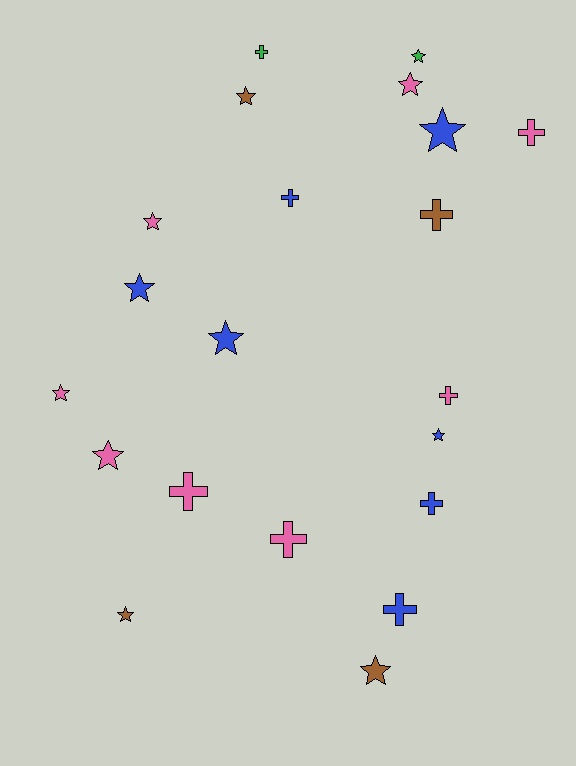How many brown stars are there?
There are 3 brown stars.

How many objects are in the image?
There are 21 objects.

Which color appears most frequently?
Pink, with 8 objects.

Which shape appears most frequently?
Star, with 12 objects.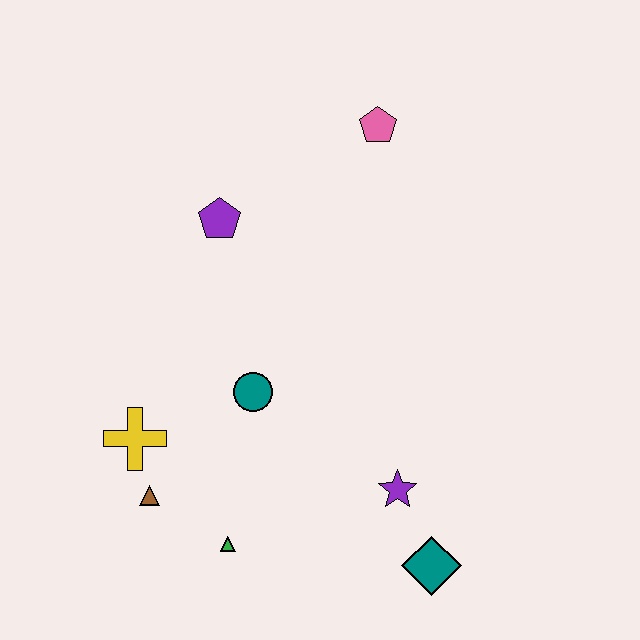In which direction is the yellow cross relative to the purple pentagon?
The yellow cross is below the purple pentagon.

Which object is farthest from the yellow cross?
The pink pentagon is farthest from the yellow cross.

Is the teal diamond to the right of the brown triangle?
Yes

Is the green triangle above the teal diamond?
Yes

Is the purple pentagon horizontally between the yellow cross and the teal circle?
Yes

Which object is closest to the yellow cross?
The brown triangle is closest to the yellow cross.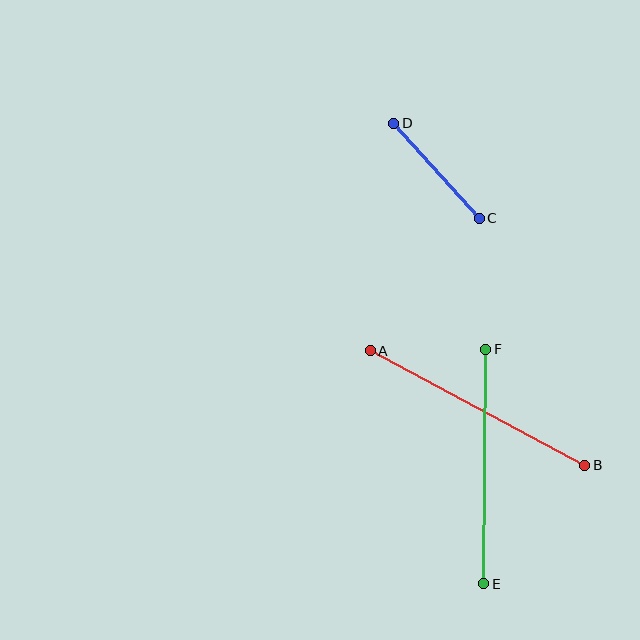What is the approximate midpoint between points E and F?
The midpoint is at approximately (485, 466) pixels.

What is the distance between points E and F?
The distance is approximately 235 pixels.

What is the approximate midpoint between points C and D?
The midpoint is at approximately (437, 171) pixels.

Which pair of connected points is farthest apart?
Points A and B are farthest apart.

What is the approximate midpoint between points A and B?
The midpoint is at approximately (478, 408) pixels.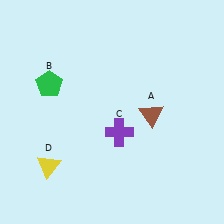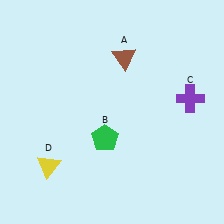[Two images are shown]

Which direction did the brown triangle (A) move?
The brown triangle (A) moved up.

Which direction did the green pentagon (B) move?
The green pentagon (B) moved right.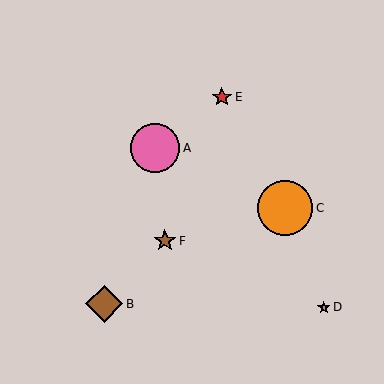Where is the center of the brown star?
The center of the brown star is at (165, 241).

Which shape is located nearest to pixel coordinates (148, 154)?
The pink circle (labeled A) at (155, 148) is nearest to that location.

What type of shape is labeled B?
Shape B is a brown diamond.